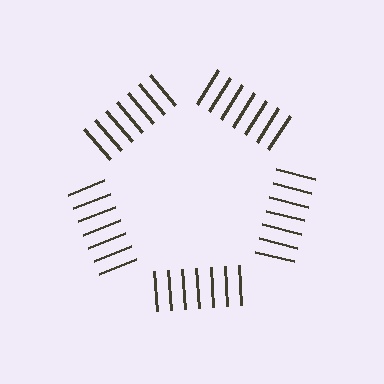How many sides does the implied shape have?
5 sides — the line-ends trace a pentagon.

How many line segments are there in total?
35 — 7 along each of the 5 edges.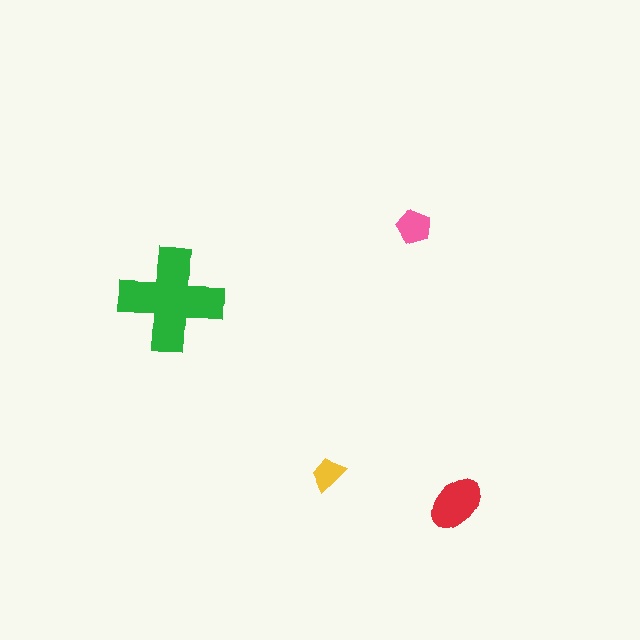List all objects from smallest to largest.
The yellow trapezoid, the pink pentagon, the red ellipse, the green cross.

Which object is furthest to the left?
The green cross is leftmost.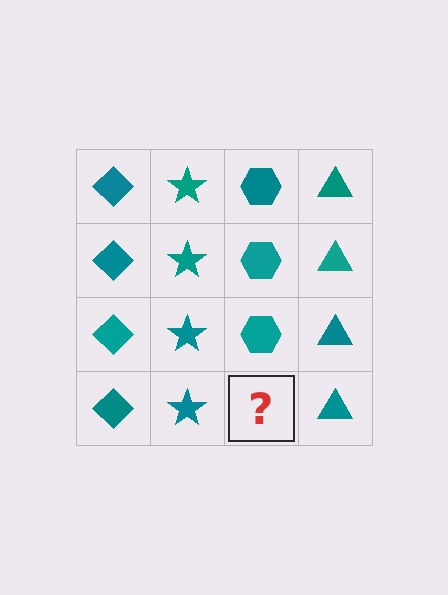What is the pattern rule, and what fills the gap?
The rule is that each column has a consistent shape. The gap should be filled with a teal hexagon.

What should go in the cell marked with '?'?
The missing cell should contain a teal hexagon.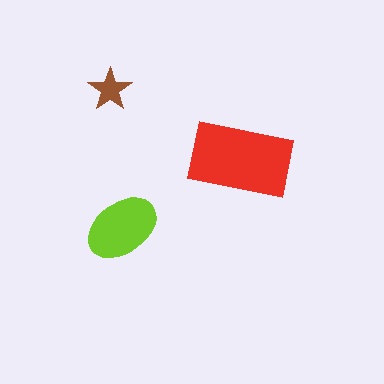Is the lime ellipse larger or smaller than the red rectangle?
Smaller.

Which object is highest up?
The brown star is topmost.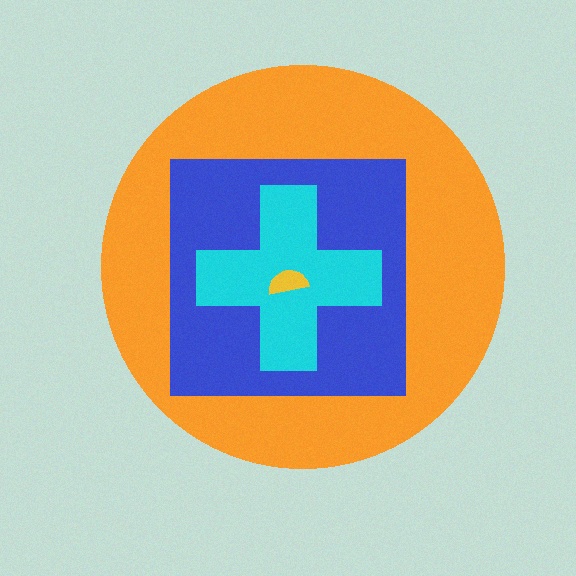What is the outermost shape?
The orange circle.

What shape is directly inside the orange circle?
The blue square.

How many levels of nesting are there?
4.